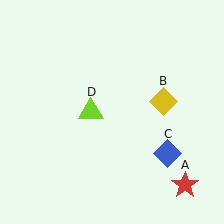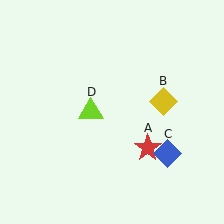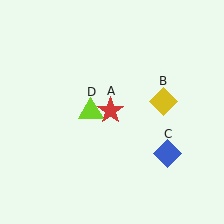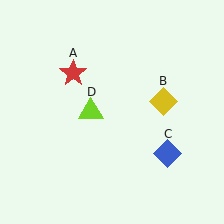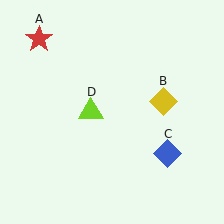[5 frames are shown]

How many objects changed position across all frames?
1 object changed position: red star (object A).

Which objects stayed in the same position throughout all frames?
Yellow diamond (object B) and blue diamond (object C) and lime triangle (object D) remained stationary.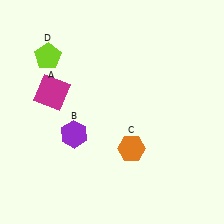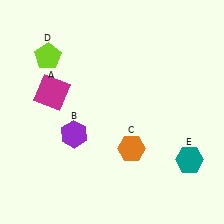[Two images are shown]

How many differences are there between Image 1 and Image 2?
There is 1 difference between the two images.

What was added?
A teal hexagon (E) was added in Image 2.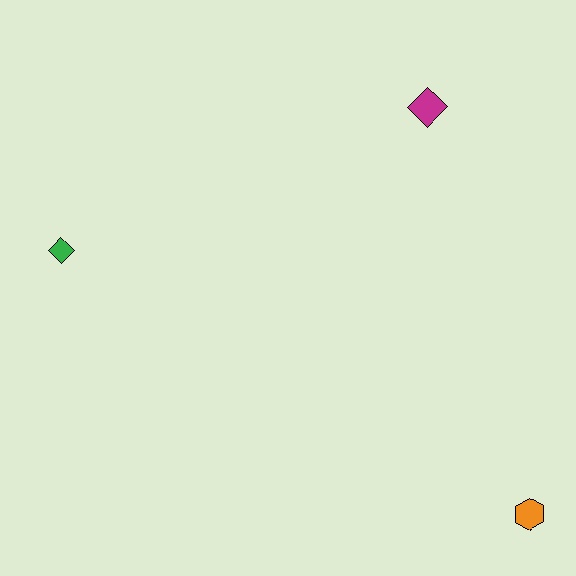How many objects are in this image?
There are 3 objects.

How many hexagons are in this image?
There is 1 hexagon.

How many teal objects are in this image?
There are no teal objects.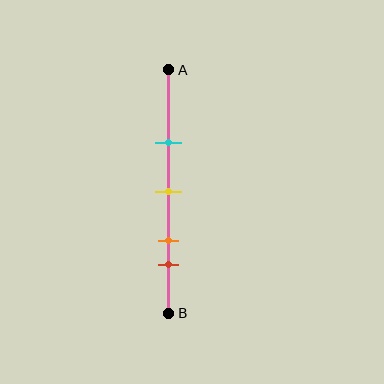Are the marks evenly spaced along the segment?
No, the marks are not evenly spaced.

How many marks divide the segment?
There are 4 marks dividing the segment.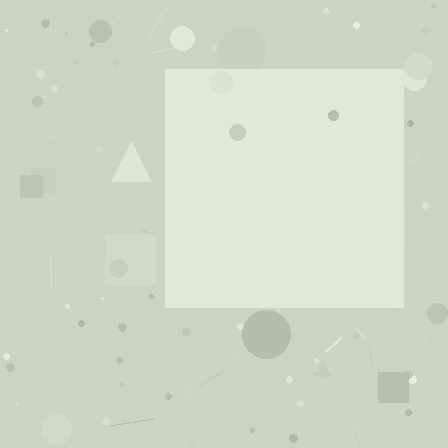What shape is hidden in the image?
A square is hidden in the image.